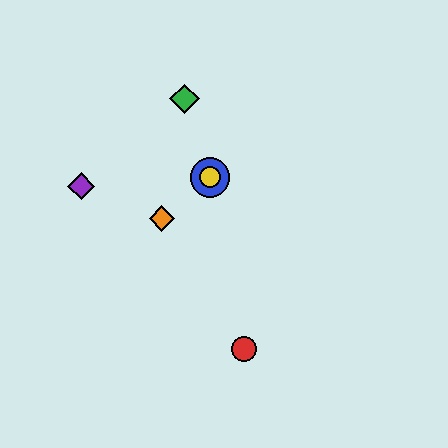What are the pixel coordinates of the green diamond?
The green diamond is at (184, 99).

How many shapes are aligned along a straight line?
3 shapes (the blue circle, the yellow circle, the orange diamond) are aligned along a straight line.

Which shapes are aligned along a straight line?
The blue circle, the yellow circle, the orange diamond are aligned along a straight line.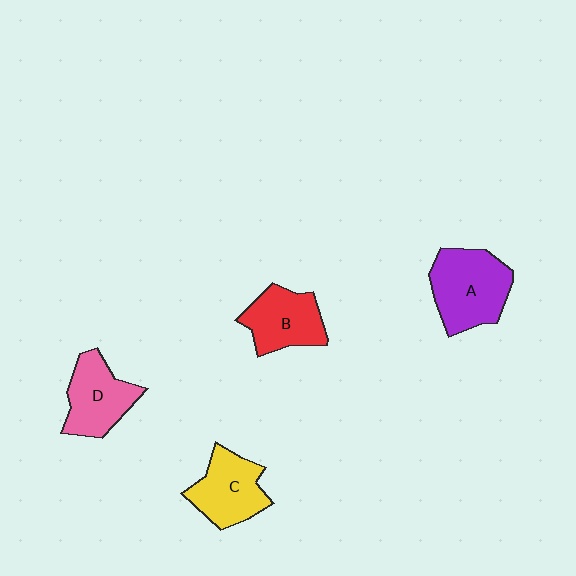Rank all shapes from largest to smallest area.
From largest to smallest: A (purple), C (yellow), D (pink), B (red).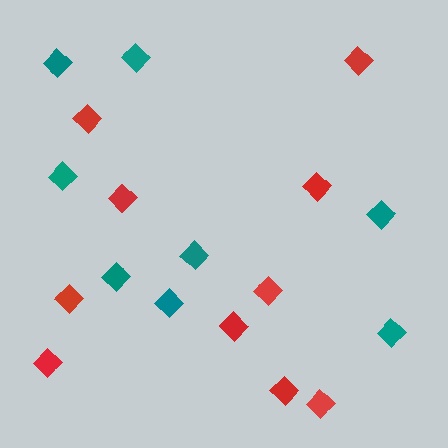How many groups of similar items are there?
There are 2 groups: one group of red diamonds (10) and one group of teal diamonds (8).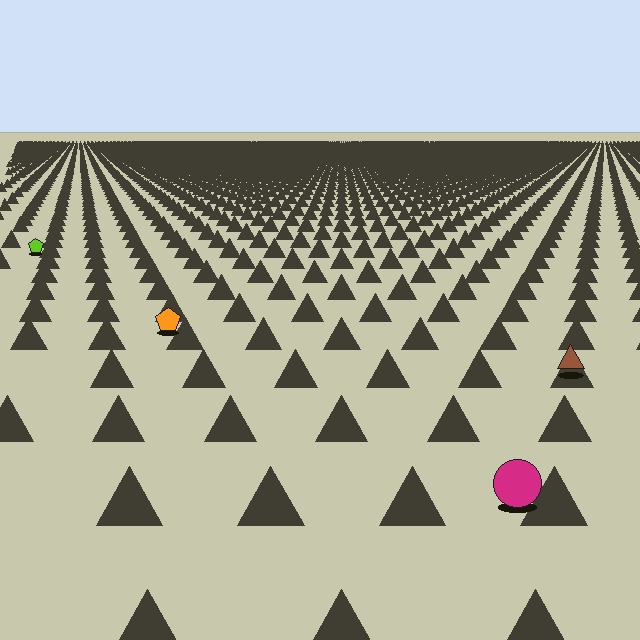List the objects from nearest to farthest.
From nearest to farthest: the magenta circle, the brown triangle, the orange pentagon, the lime pentagon.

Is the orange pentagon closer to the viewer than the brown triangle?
No. The brown triangle is closer — you can tell from the texture gradient: the ground texture is coarser near it.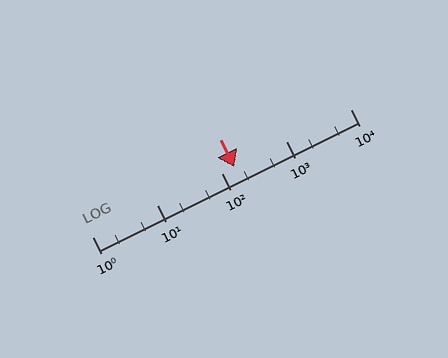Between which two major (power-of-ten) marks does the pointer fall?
The pointer is between 100 and 1000.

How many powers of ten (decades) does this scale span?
The scale spans 4 decades, from 1 to 10000.